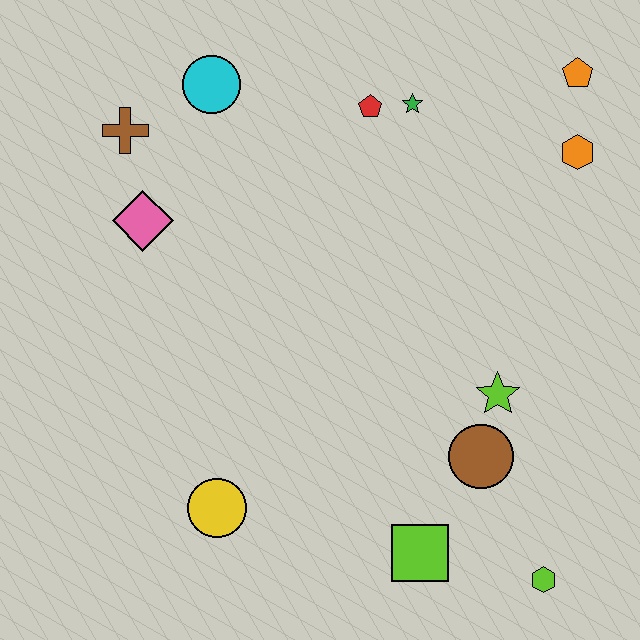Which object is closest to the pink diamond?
The brown cross is closest to the pink diamond.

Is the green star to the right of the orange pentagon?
No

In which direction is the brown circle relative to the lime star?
The brown circle is below the lime star.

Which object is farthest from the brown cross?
The lime hexagon is farthest from the brown cross.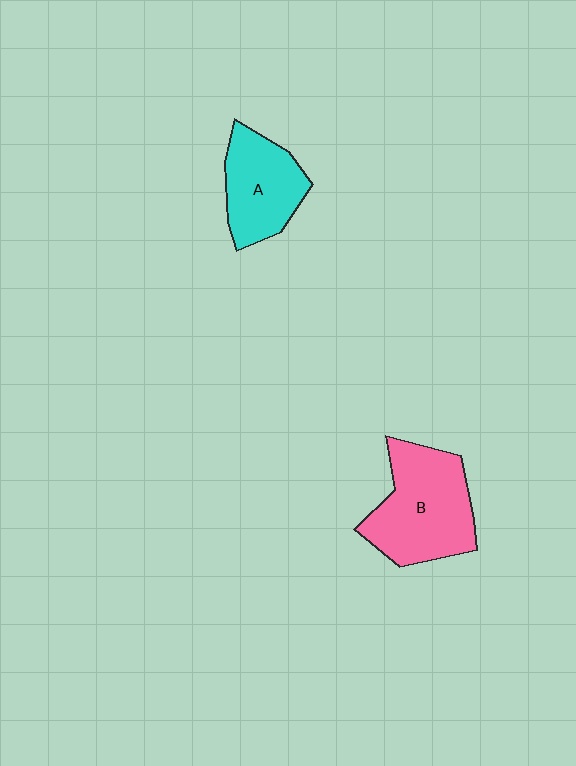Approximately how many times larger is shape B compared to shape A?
Approximately 1.4 times.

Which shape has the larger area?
Shape B (pink).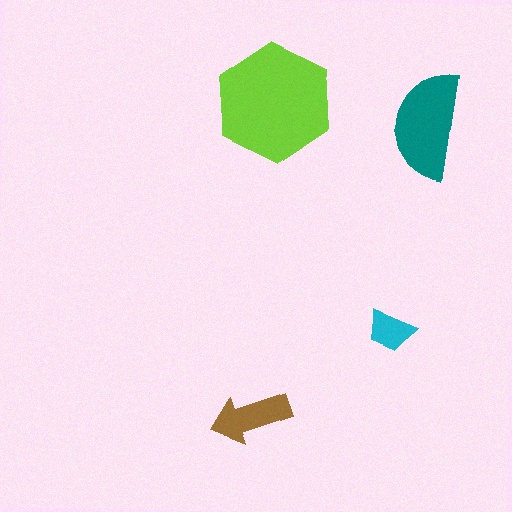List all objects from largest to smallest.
The lime hexagon, the teal semicircle, the brown arrow, the cyan trapezoid.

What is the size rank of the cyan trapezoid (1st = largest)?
4th.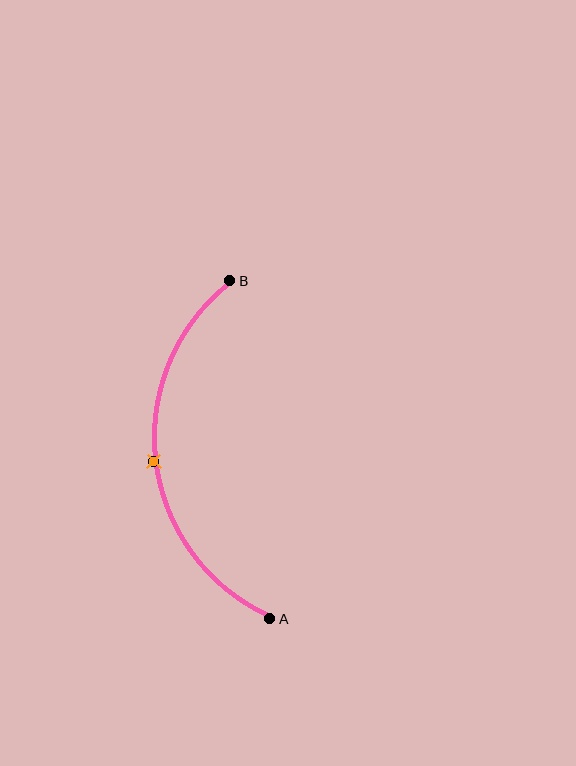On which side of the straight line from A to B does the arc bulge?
The arc bulges to the left of the straight line connecting A and B.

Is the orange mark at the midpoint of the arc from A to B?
Yes. The orange mark lies on the arc at equal arc-length from both A and B — it is the arc midpoint.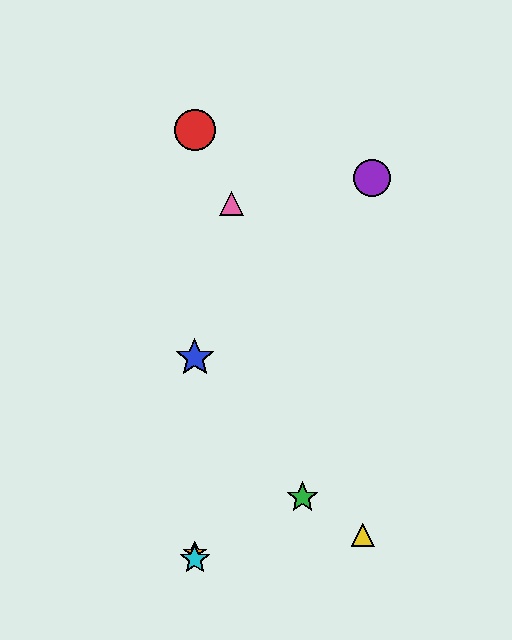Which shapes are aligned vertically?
The red circle, the blue star, the orange star, the cyan star are aligned vertically.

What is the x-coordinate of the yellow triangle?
The yellow triangle is at x≈363.